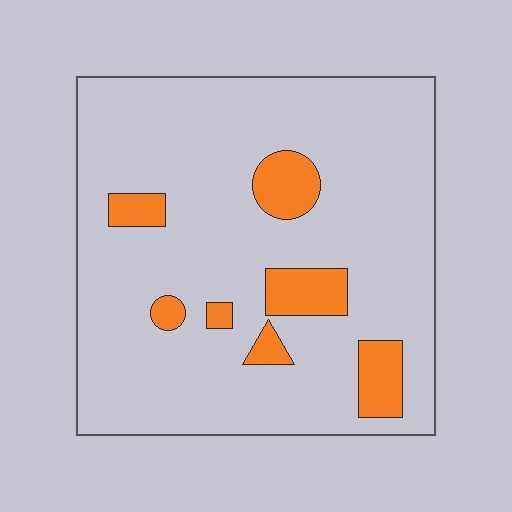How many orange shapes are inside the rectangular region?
7.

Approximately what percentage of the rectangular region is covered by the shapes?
Approximately 15%.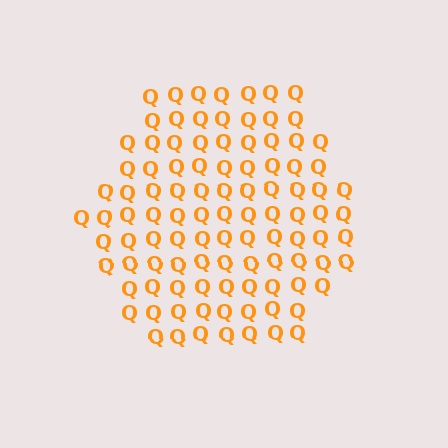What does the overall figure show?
The overall figure shows a hexagon.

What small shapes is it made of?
It is made of small letter Q's.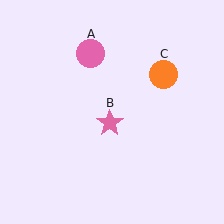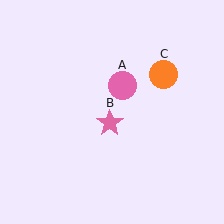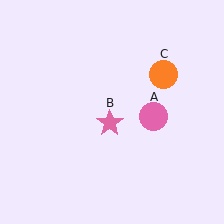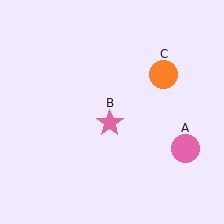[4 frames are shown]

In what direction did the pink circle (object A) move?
The pink circle (object A) moved down and to the right.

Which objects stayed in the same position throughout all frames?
Pink star (object B) and orange circle (object C) remained stationary.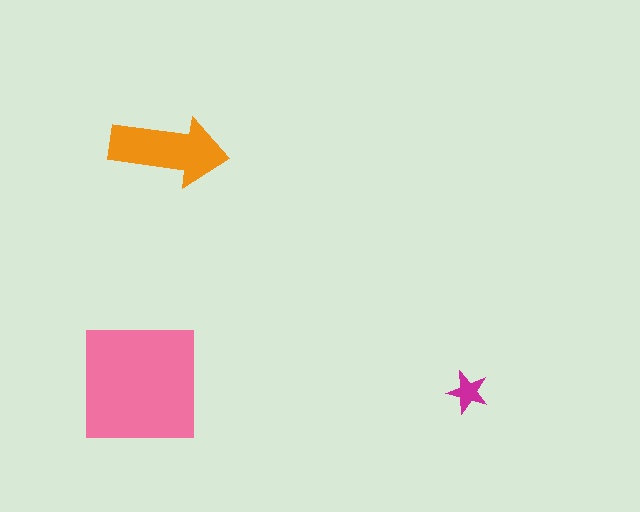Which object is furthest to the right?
The magenta star is rightmost.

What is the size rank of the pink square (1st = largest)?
1st.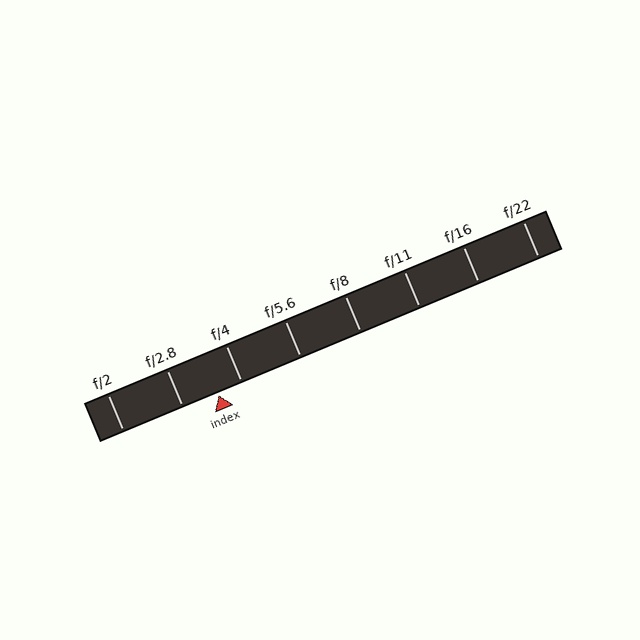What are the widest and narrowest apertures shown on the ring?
The widest aperture shown is f/2 and the narrowest is f/22.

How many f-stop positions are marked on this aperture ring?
There are 8 f-stop positions marked.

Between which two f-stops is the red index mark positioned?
The index mark is between f/2.8 and f/4.